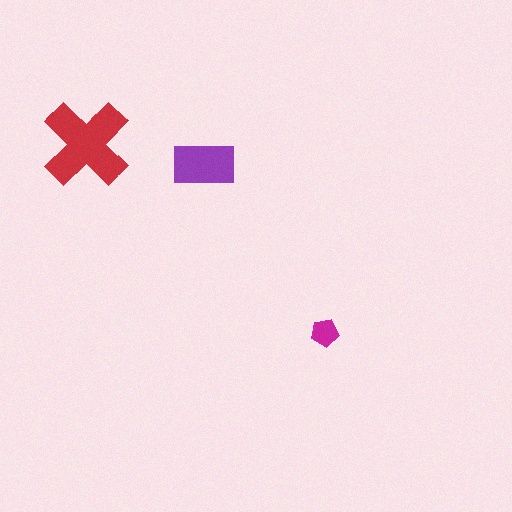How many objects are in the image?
There are 3 objects in the image.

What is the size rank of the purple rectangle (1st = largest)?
2nd.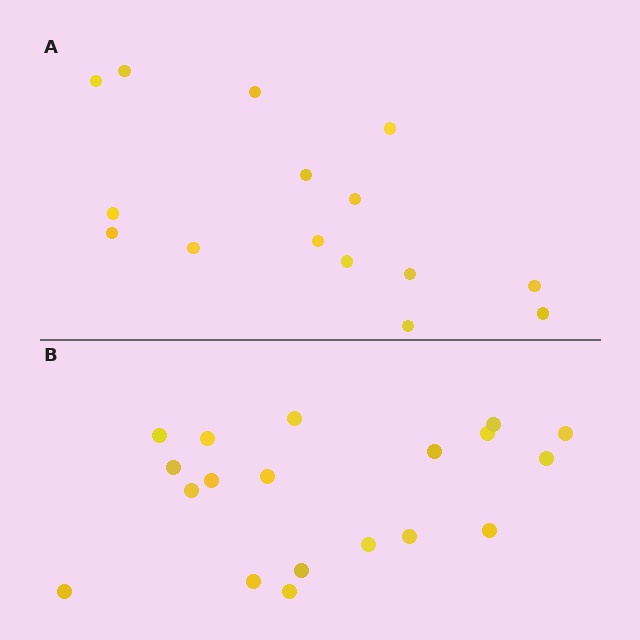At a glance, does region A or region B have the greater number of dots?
Region B (the bottom region) has more dots.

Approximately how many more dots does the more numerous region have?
Region B has about 4 more dots than region A.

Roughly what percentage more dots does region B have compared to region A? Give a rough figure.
About 25% more.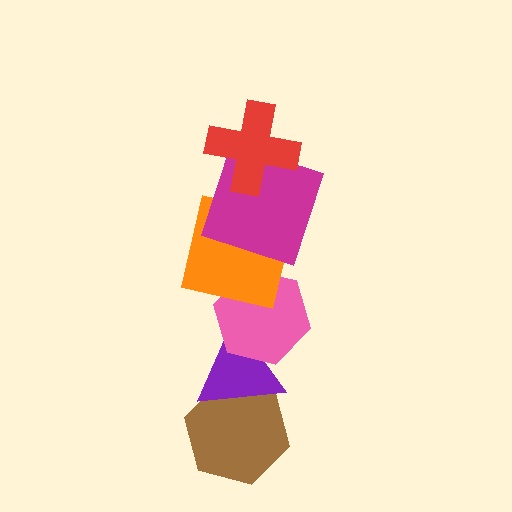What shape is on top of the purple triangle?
The pink hexagon is on top of the purple triangle.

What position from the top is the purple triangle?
The purple triangle is 5th from the top.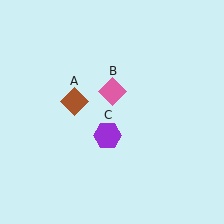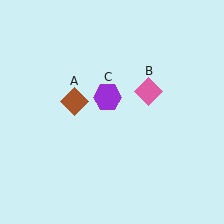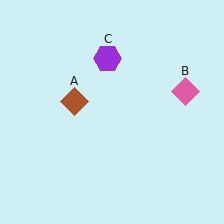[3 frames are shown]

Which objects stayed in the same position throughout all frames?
Brown diamond (object A) remained stationary.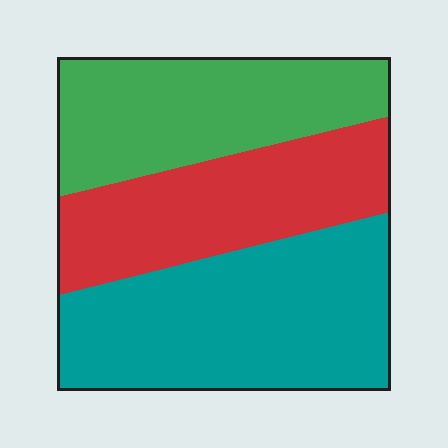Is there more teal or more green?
Teal.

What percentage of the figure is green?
Green covers about 30% of the figure.